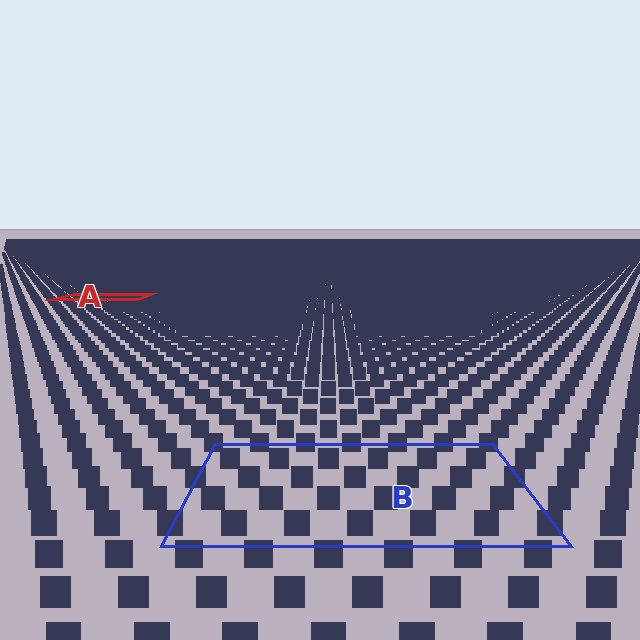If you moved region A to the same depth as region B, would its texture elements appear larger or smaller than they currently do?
They would appear larger. At a closer depth, the same texture elements are projected at a bigger on-screen size.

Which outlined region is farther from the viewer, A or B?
Region A is farther from the viewer — the texture elements inside it appear smaller and more densely packed.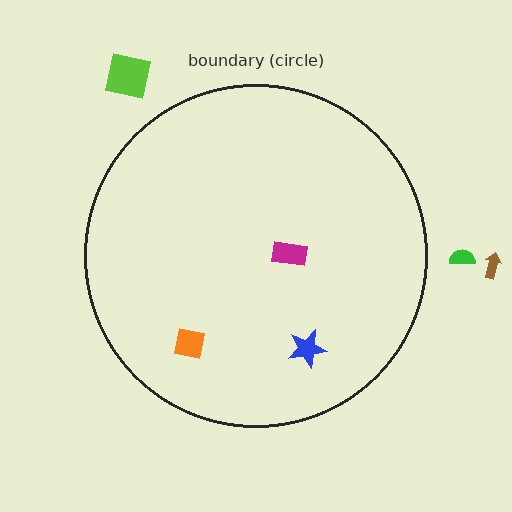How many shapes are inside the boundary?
3 inside, 3 outside.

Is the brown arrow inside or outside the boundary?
Outside.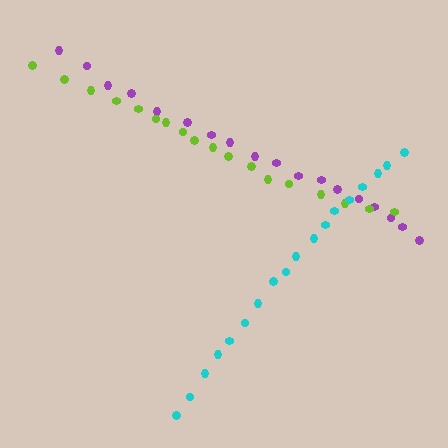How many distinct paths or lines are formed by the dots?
There are 3 distinct paths.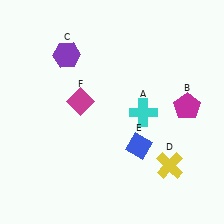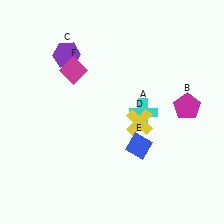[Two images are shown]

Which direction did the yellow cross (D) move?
The yellow cross (D) moved up.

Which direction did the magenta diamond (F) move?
The magenta diamond (F) moved up.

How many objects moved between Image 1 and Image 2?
2 objects moved between the two images.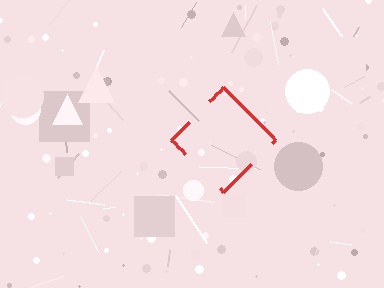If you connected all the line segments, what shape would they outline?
They would outline a diamond.